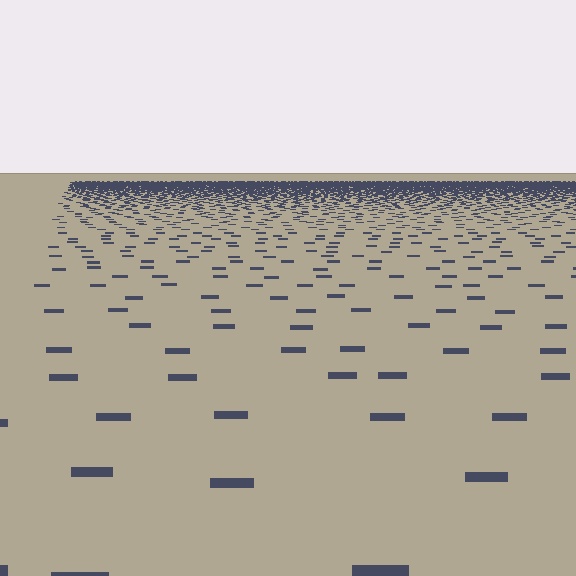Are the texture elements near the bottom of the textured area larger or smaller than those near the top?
Larger. Near the bottom, elements are closer to the viewer and appear at a bigger on-screen size.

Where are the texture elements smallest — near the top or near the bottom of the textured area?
Near the top.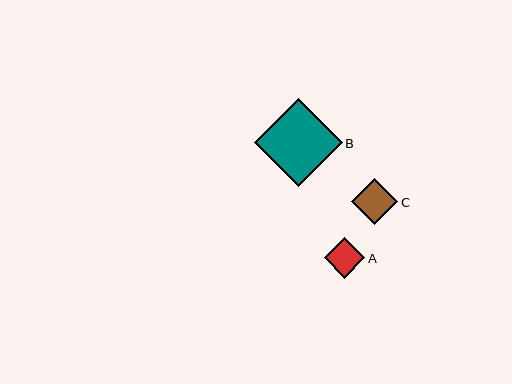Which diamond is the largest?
Diamond B is the largest with a size of approximately 88 pixels.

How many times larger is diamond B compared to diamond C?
Diamond B is approximately 1.9 times the size of diamond C.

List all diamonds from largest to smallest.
From largest to smallest: B, C, A.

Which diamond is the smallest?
Diamond A is the smallest with a size of approximately 41 pixels.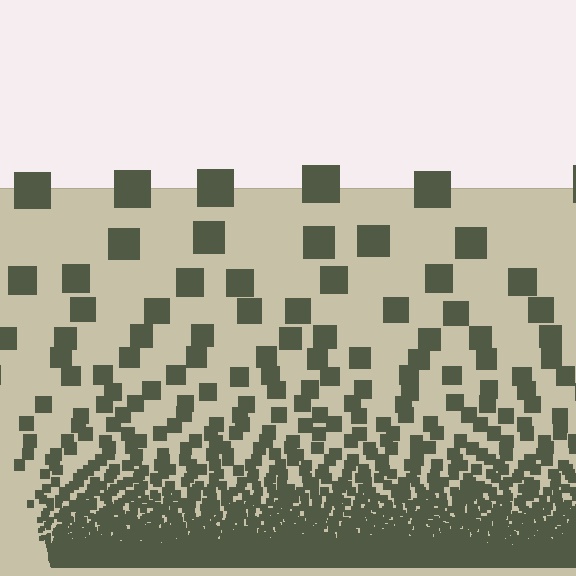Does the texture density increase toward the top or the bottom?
Density increases toward the bottom.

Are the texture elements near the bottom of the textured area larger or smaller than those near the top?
Smaller. The gradient is inverted — elements near the bottom are smaller and denser.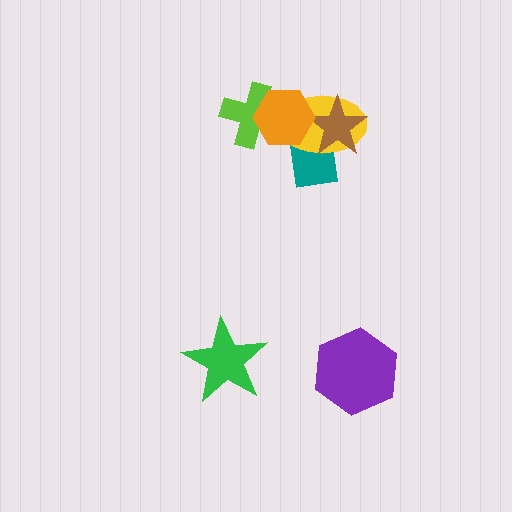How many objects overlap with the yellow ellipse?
3 objects overlap with the yellow ellipse.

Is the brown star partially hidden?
Yes, it is partially covered by another shape.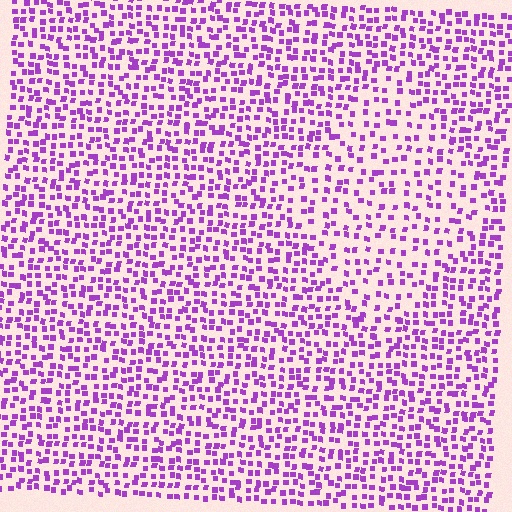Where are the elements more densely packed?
The elements are more densely packed outside the diamond boundary.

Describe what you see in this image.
The image contains small purple elements arranged at two different densities. A diamond-shaped region is visible where the elements are less densely packed than the surrounding area.